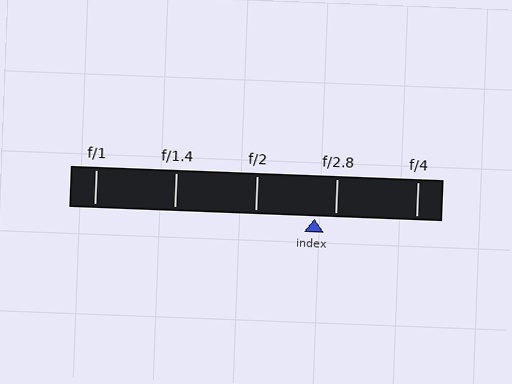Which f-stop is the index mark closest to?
The index mark is closest to f/2.8.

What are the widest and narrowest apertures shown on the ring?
The widest aperture shown is f/1 and the narrowest is f/4.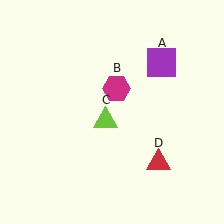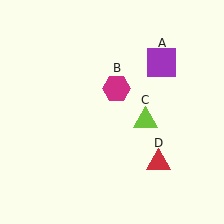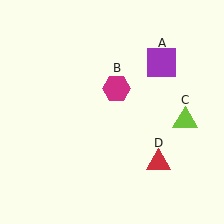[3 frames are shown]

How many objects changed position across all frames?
1 object changed position: lime triangle (object C).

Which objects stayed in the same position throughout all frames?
Purple square (object A) and magenta hexagon (object B) and red triangle (object D) remained stationary.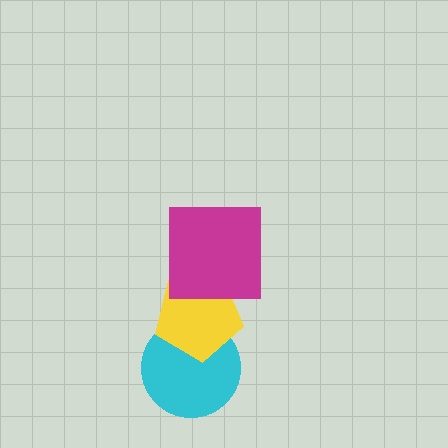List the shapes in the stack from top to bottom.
From top to bottom: the magenta square, the yellow pentagon, the cyan circle.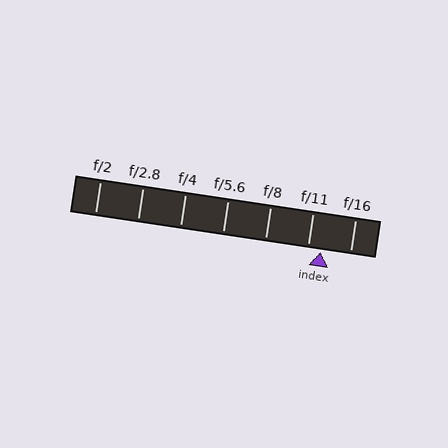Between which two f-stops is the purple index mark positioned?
The index mark is between f/11 and f/16.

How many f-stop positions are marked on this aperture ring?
There are 7 f-stop positions marked.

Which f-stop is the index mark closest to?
The index mark is closest to f/11.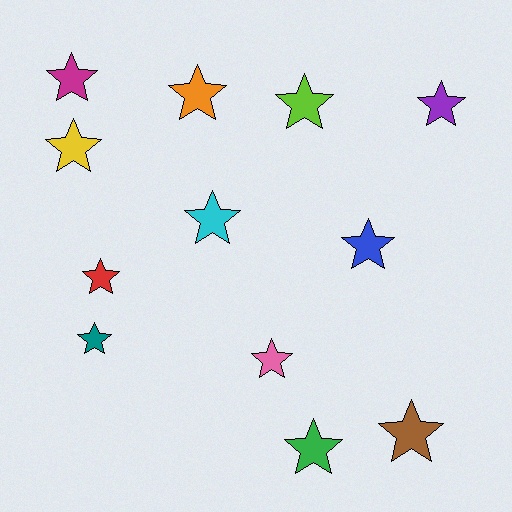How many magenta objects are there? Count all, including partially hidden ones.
There is 1 magenta object.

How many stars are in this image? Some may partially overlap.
There are 12 stars.